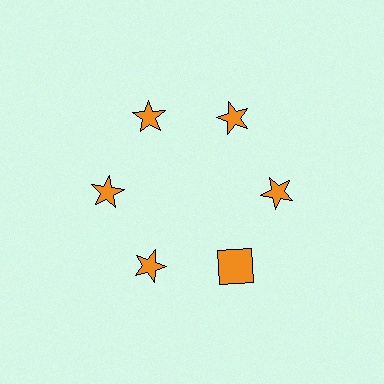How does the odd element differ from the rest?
It has a different shape: square instead of star.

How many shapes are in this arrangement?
There are 6 shapes arranged in a ring pattern.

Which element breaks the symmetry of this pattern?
The orange square at roughly the 5 o'clock position breaks the symmetry. All other shapes are orange stars.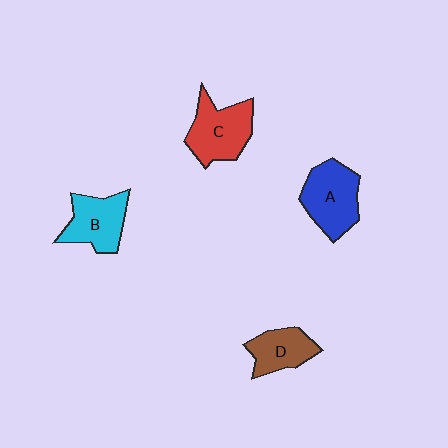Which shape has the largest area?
Shape A (blue).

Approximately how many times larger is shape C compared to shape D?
Approximately 1.4 times.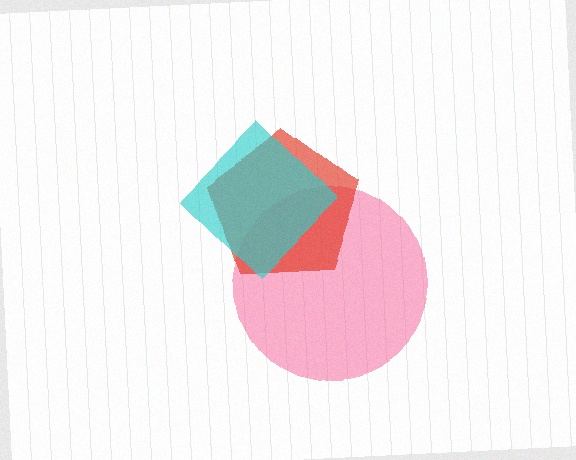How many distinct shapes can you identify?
There are 3 distinct shapes: a pink circle, a red pentagon, a cyan diamond.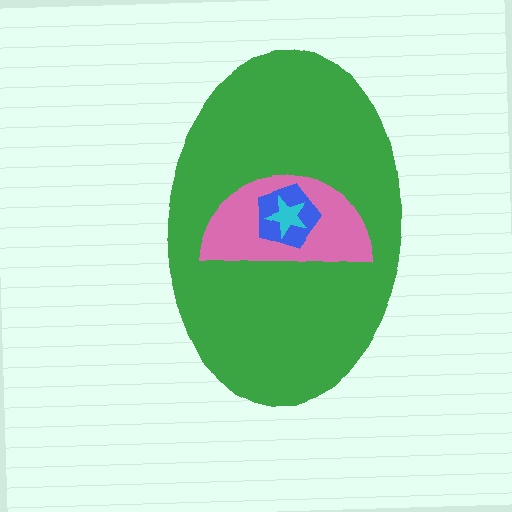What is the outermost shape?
The green ellipse.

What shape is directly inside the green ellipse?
The pink semicircle.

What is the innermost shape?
The cyan star.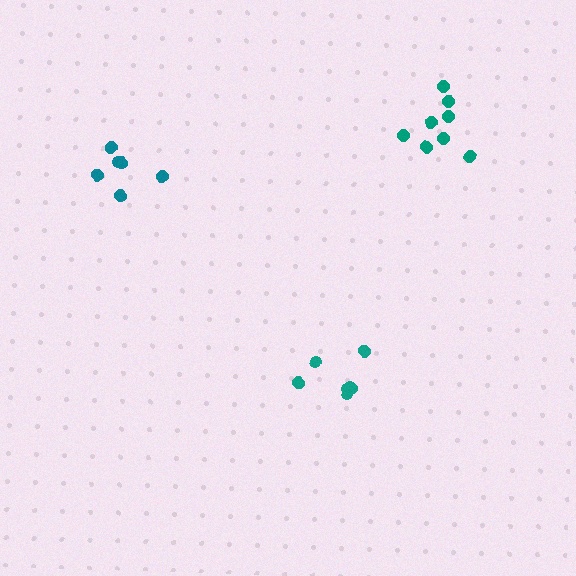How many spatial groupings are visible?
There are 3 spatial groupings.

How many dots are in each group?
Group 1: 8 dots, Group 2: 7 dots, Group 3: 6 dots (21 total).